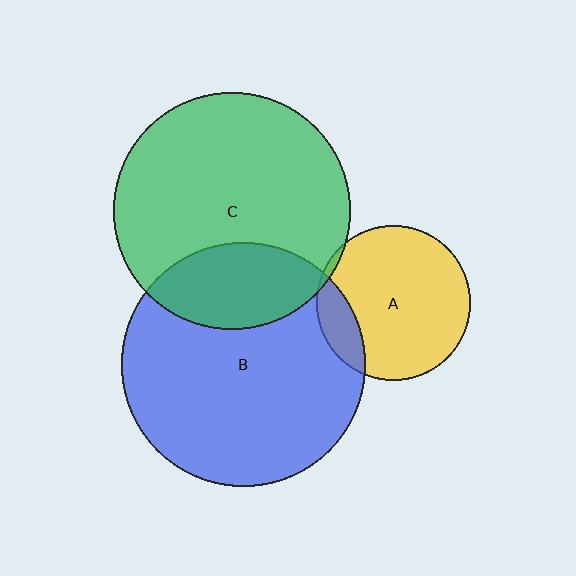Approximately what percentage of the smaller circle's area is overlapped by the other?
Approximately 5%.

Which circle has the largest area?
Circle B (blue).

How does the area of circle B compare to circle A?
Approximately 2.5 times.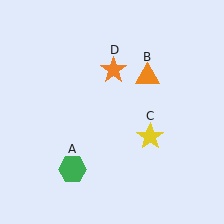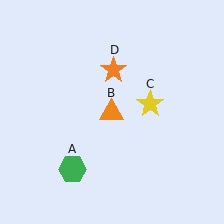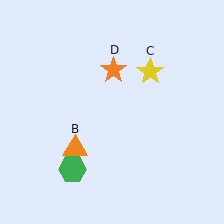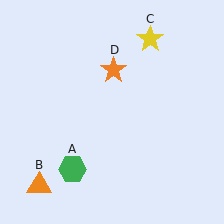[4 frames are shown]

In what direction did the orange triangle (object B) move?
The orange triangle (object B) moved down and to the left.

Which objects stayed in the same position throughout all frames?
Green hexagon (object A) and orange star (object D) remained stationary.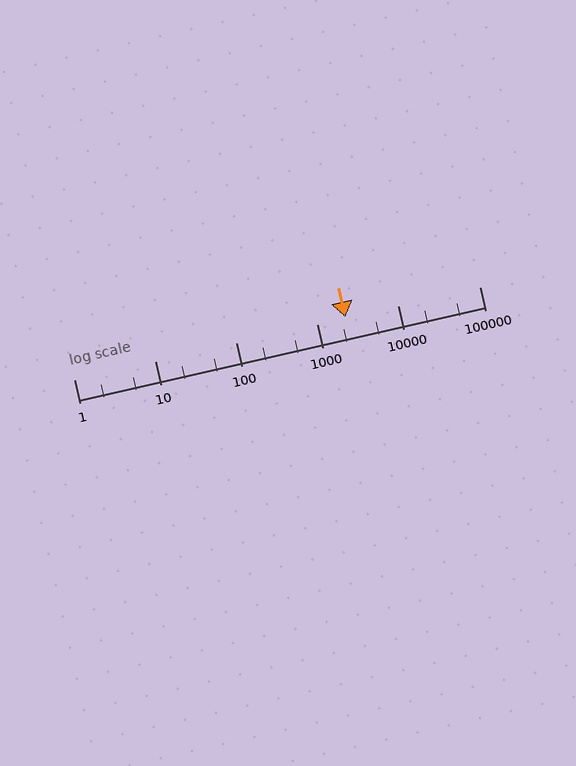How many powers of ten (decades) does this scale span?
The scale spans 5 decades, from 1 to 100000.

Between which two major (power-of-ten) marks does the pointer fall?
The pointer is between 1000 and 10000.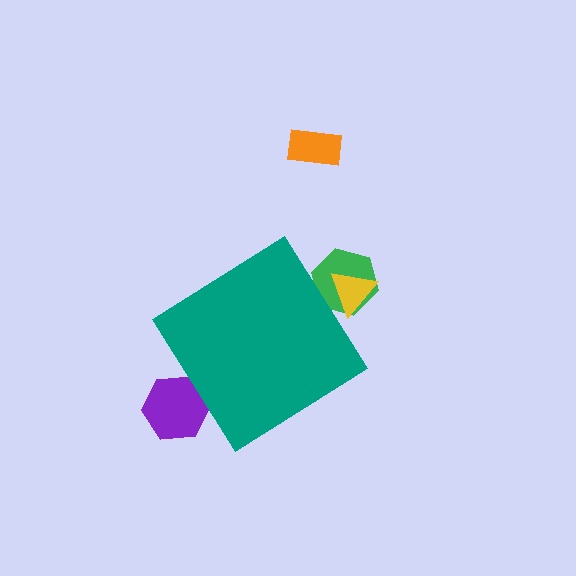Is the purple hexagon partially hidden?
Yes, the purple hexagon is partially hidden behind the teal diamond.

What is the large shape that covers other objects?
A teal diamond.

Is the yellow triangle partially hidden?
Yes, the yellow triangle is partially hidden behind the teal diamond.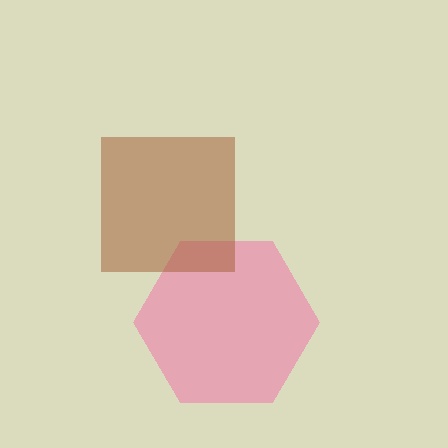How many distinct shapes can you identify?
There are 2 distinct shapes: a pink hexagon, a brown square.